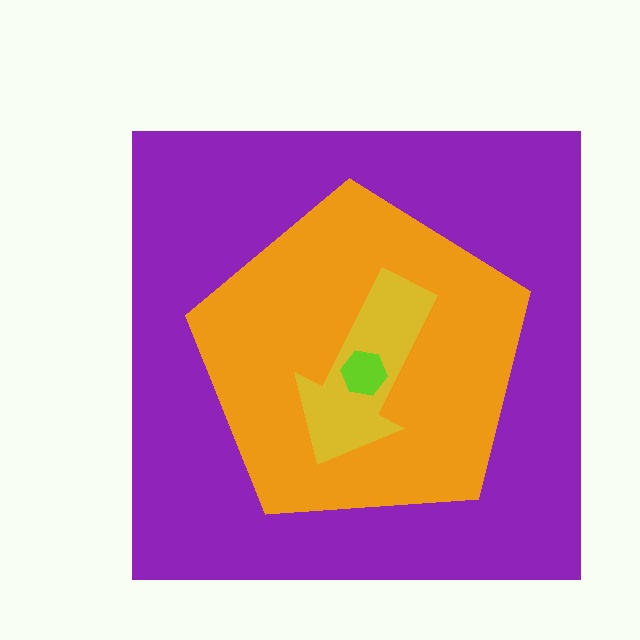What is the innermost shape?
The lime hexagon.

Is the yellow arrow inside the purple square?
Yes.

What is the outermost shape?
The purple square.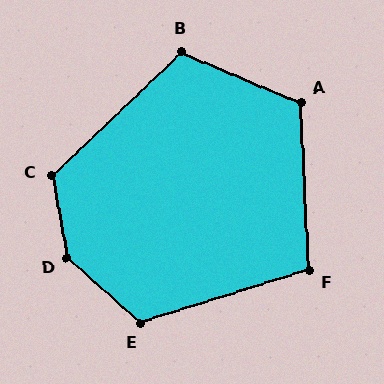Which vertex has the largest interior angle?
D, at approximately 142 degrees.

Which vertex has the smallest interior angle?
F, at approximately 105 degrees.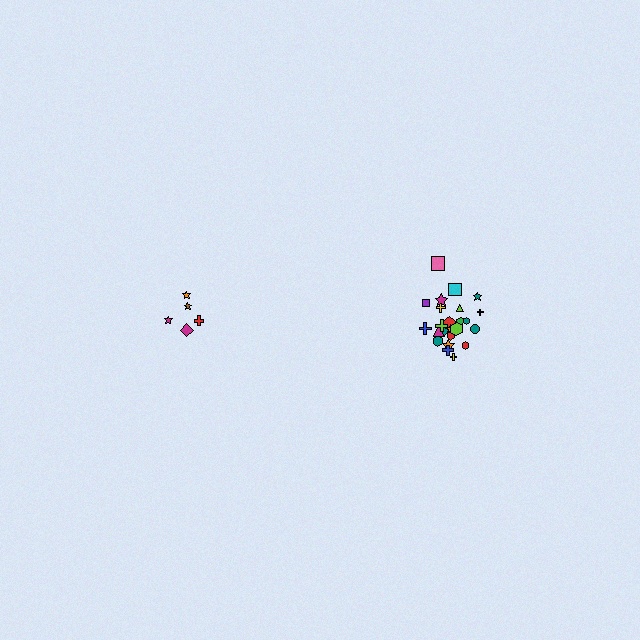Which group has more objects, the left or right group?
The right group.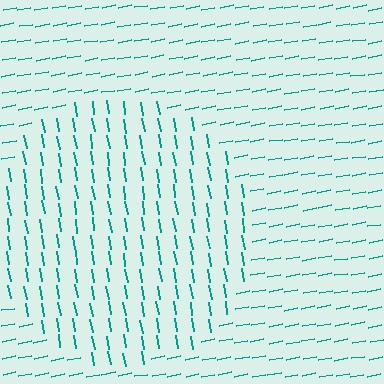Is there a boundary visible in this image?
Yes, there is a texture boundary formed by a change in line orientation.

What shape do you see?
I see a circle.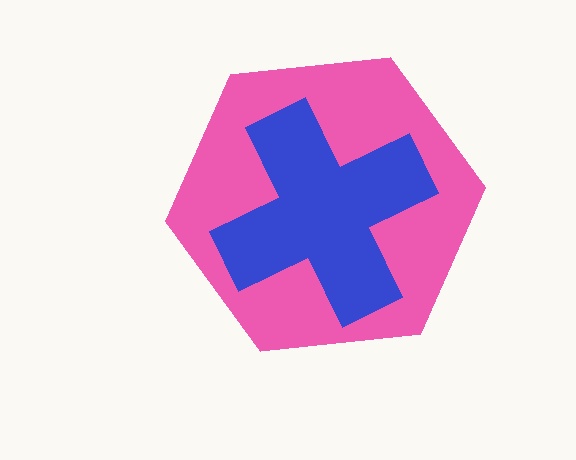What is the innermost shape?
The blue cross.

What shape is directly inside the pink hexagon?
The blue cross.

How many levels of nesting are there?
2.